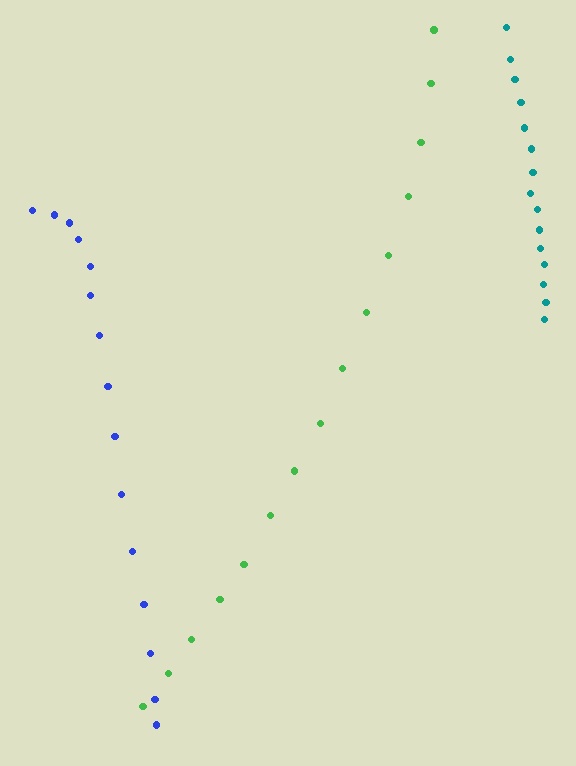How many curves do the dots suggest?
There are 3 distinct paths.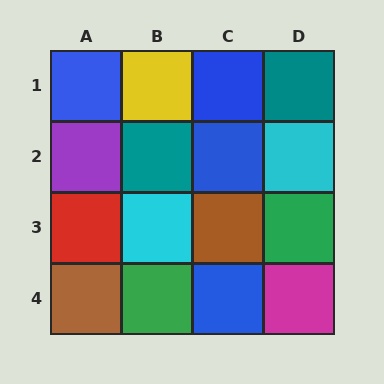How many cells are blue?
4 cells are blue.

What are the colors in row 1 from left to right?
Blue, yellow, blue, teal.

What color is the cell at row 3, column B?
Cyan.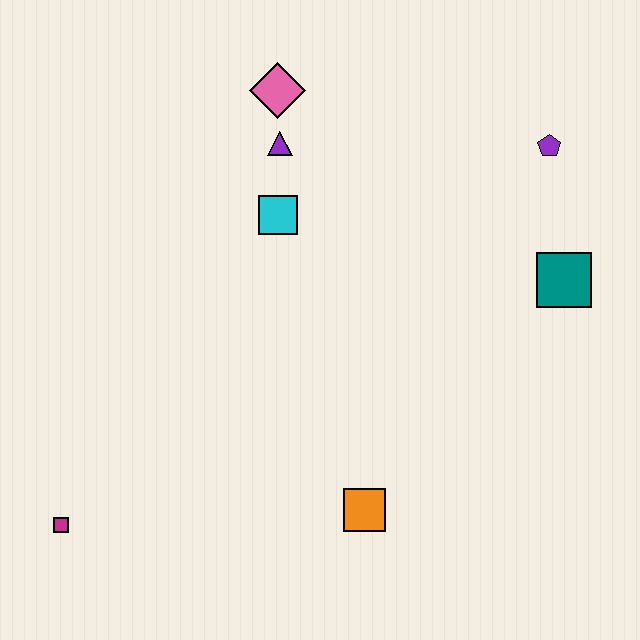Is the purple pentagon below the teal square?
No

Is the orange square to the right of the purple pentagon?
No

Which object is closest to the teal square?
The purple pentagon is closest to the teal square.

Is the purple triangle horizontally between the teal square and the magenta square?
Yes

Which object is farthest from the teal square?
The magenta square is farthest from the teal square.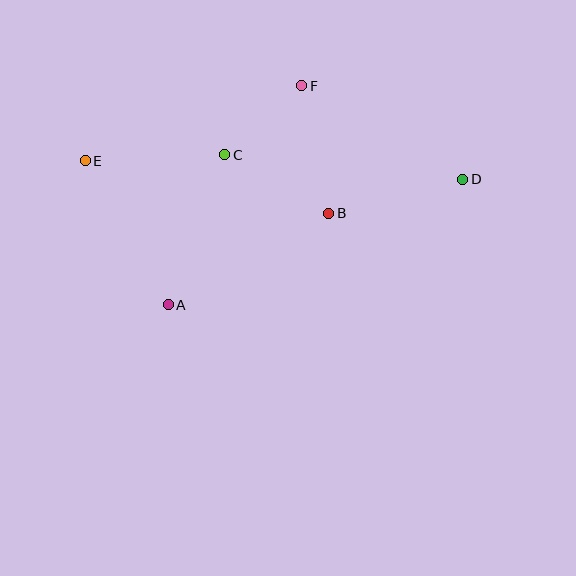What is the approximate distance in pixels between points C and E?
The distance between C and E is approximately 140 pixels.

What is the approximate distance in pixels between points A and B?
The distance between A and B is approximately 184 pixels.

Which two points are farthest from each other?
Points D and E are farthest from each other.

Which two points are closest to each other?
Points C and F are closest to each other.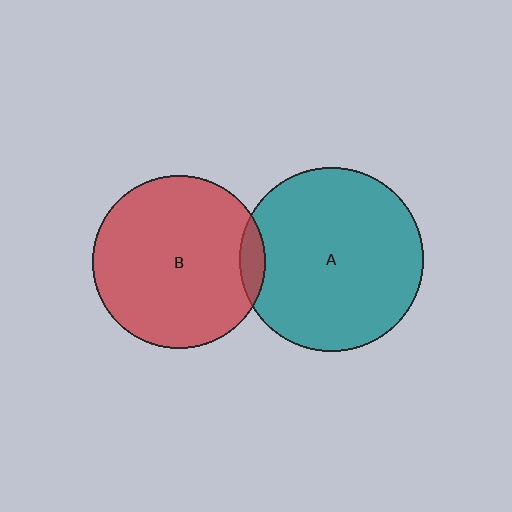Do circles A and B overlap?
Yes.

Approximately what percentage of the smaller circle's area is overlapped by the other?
Approximately 5%.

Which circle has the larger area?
Circle A (teal).